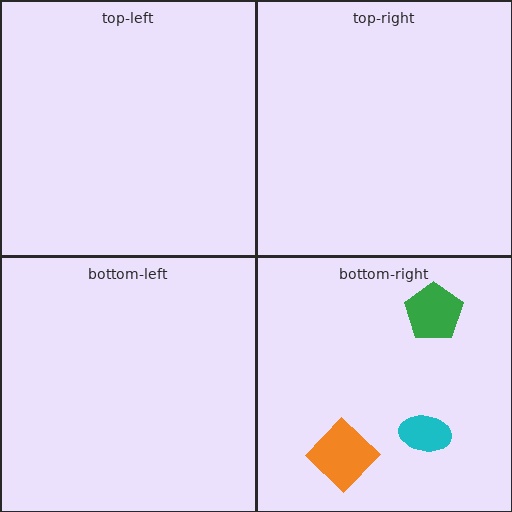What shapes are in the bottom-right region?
The green pentagon, the cyan ellipse, the orange diamond.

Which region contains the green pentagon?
The bottom-right region.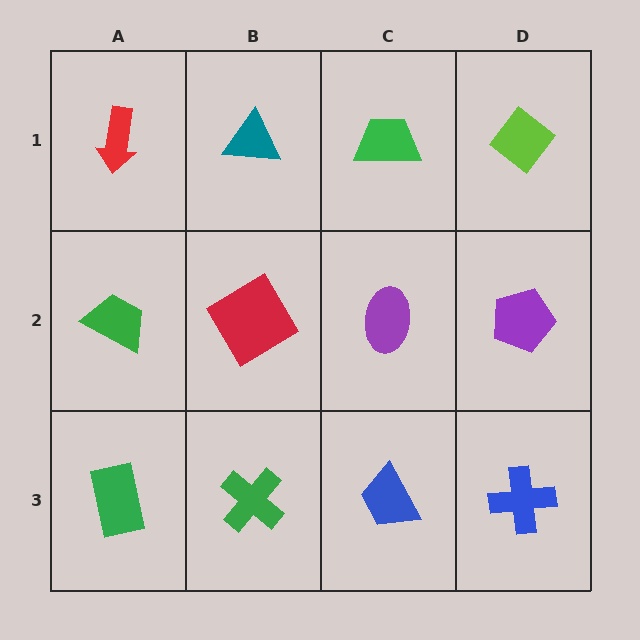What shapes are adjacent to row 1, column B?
A red diamond (row 2, column B), a red arrow (row 1, column A), a green trapezoid (row 1, column C).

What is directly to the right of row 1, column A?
A teal triangle.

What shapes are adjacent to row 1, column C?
A purple ellipse (row 2, column C), a teal triangle (row 1, column B), a lime diamond (row 1, column D).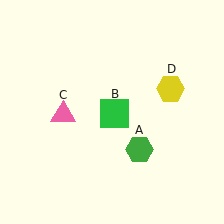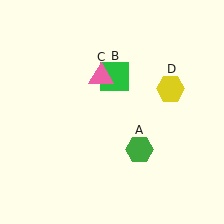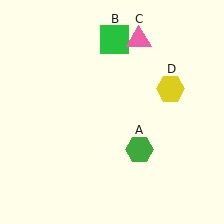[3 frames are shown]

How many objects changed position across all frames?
2 objects changed position: green square (object B), pink triangle (object C).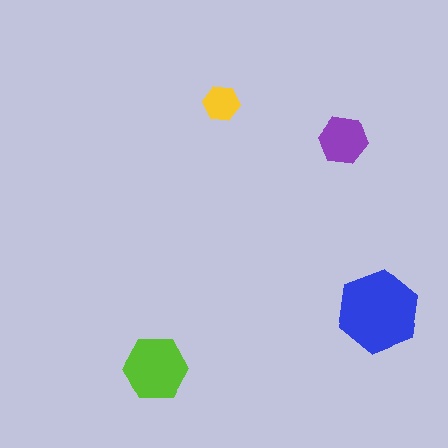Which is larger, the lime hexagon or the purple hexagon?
The lime one.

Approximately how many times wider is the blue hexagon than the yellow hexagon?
About 2.5 times wider.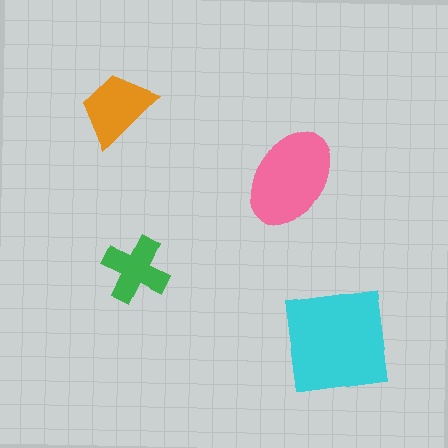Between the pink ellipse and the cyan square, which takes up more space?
The cyan square.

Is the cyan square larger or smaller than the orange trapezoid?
Larger.